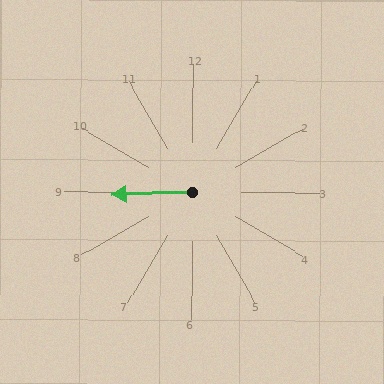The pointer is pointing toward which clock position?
Roughly 9 o'clock.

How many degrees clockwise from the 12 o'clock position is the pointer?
Approximately 268 degrees.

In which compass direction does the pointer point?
West.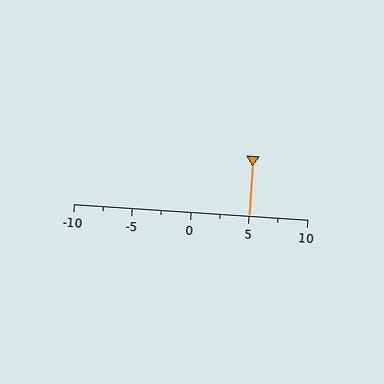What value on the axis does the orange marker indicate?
The marker indicates approximately 5.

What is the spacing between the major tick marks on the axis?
The major ticks are spaced 5 apart.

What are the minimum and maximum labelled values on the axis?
The axis runs from -10 to 10.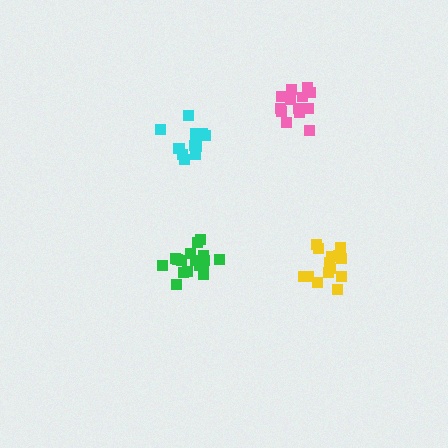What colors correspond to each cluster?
The clusters are colored: pink, yellow, green, cyan.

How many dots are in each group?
Group 1: 13 dots, Group 2: 14 dots, Group 3: 17 dots, Group 4: 13 dots (57 total).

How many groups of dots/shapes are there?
There are 4 groups.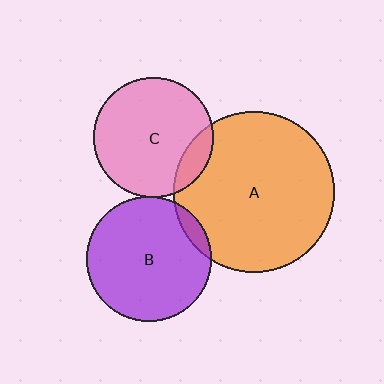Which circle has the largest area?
Circle A (orange).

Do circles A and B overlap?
Yes.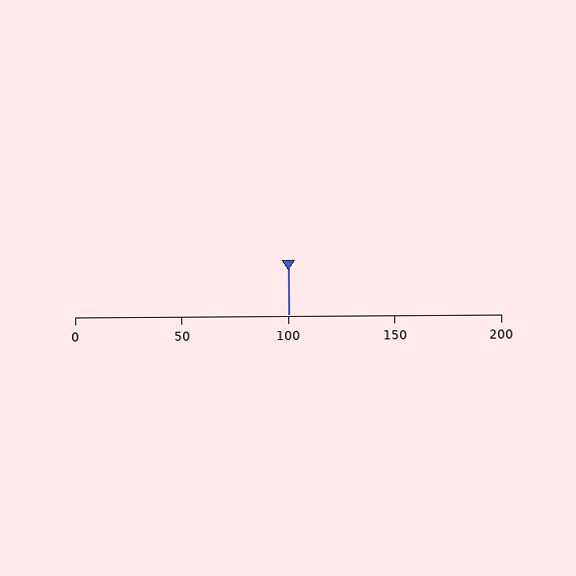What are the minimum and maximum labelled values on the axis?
The axis runs from 0 to 200.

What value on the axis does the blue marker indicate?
The marker indicates approximately 100.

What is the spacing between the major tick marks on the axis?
The major ticks are spaced 50 apart.